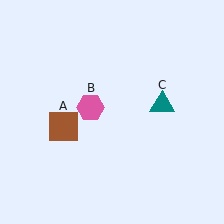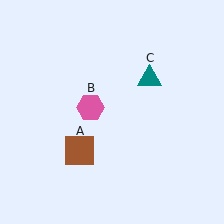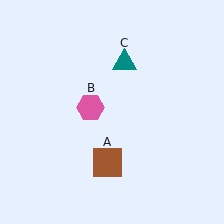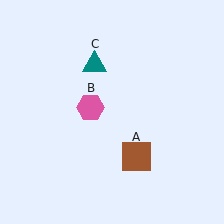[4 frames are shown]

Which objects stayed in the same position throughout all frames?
Pink hexagon (object B) remained stationary.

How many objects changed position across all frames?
2 objects changed position: brown square (object A), teal triangle (object C).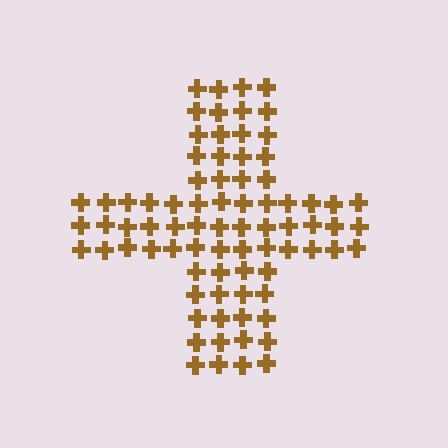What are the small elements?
The small elements are crosses.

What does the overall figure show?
The overall figure shows a cross.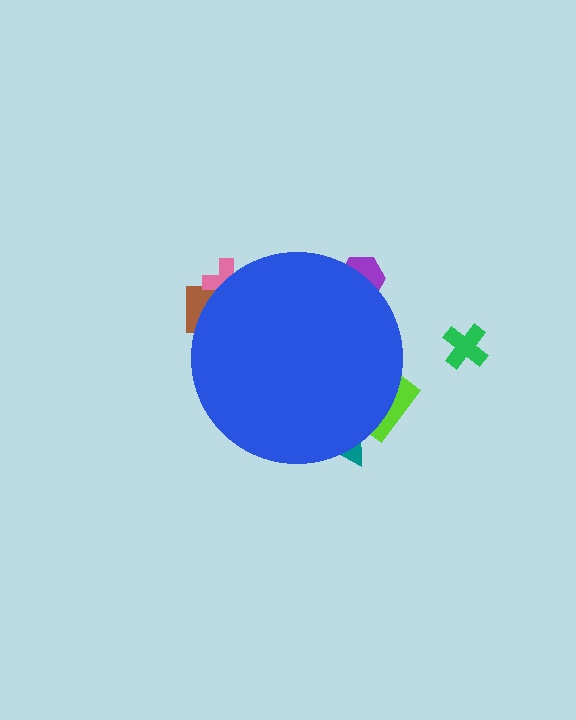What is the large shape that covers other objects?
A blue circle.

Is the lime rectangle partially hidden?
Yes, the lime rectangle is partially hidden behind the blue circle.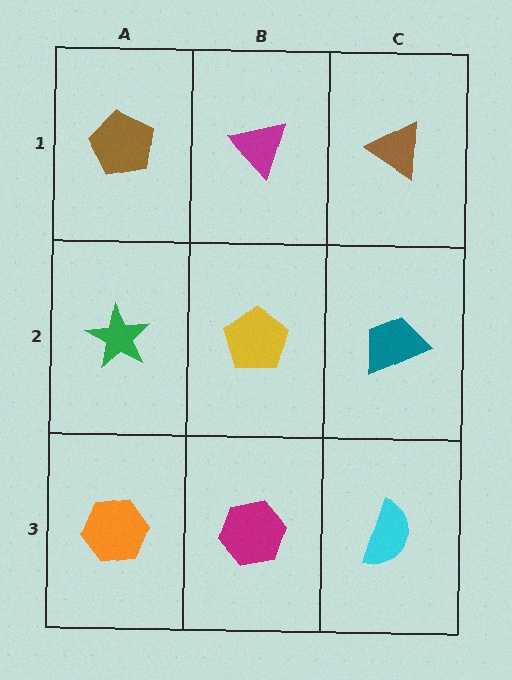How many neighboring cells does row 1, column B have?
3.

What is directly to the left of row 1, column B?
A brown pentagon.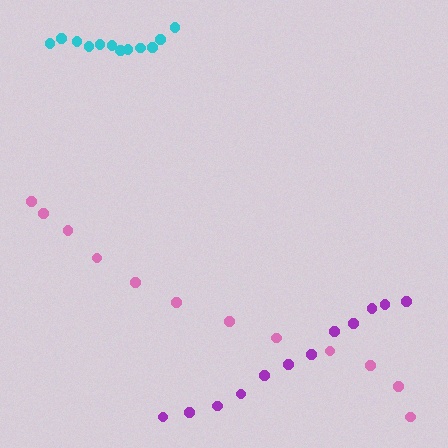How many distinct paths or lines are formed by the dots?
There are 3 distinct paths.